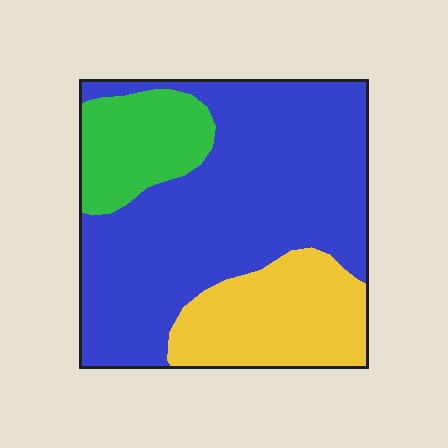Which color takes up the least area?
Green, at roughly 15%.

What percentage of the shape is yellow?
Yellow covers roughly 25% of the shape.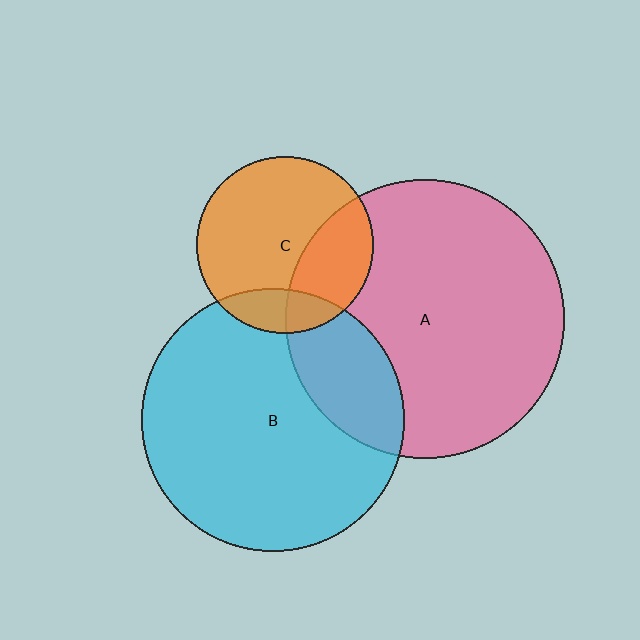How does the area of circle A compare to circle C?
Approximately 2.5 times.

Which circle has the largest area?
Circle A (pink).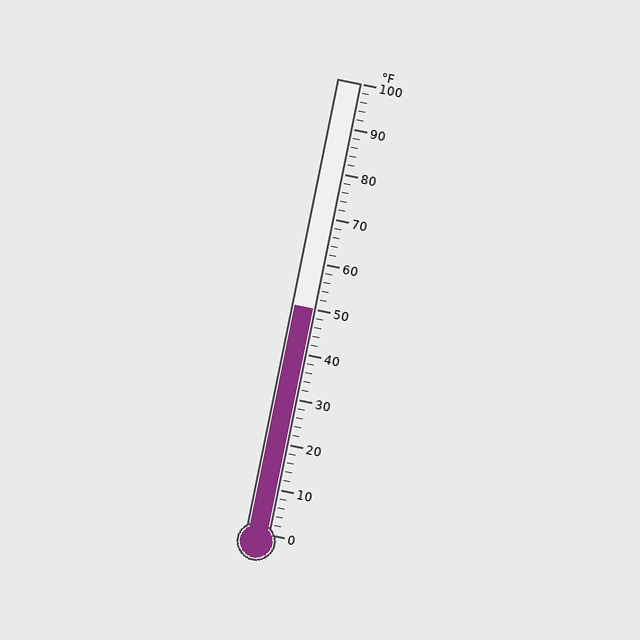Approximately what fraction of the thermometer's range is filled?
The thermometer is filled to approximately 50% of its range.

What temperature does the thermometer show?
The thermometer shows approximately 50°F.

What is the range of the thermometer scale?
The thermometer scale ranges from 0°F to 100°F.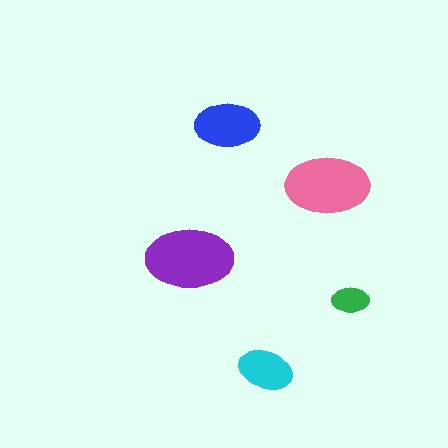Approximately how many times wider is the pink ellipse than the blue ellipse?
About 1.5 times wider.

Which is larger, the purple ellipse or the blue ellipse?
The purple one.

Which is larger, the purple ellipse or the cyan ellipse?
The purple one.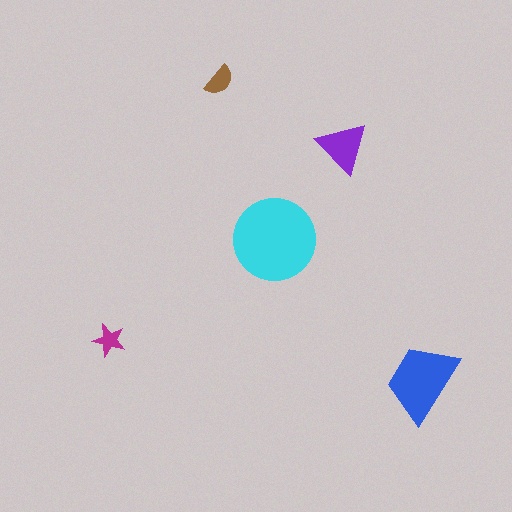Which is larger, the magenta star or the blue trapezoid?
The blue trapezoid.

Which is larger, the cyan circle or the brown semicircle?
The cyan circle.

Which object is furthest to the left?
The magenta star is leftmost.